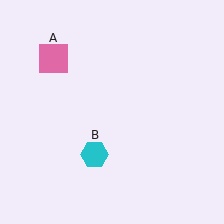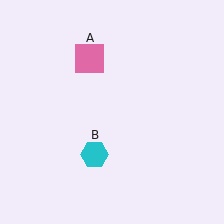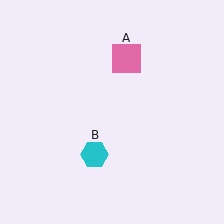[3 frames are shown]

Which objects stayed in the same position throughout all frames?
Cyan hexagon (object B) remained stationary.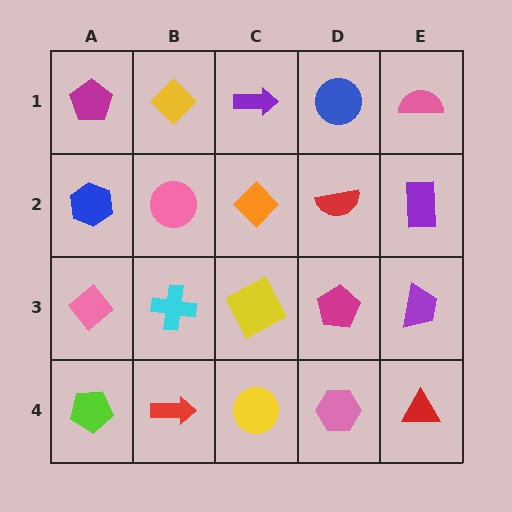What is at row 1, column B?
A yellow diamond.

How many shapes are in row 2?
5 shapes.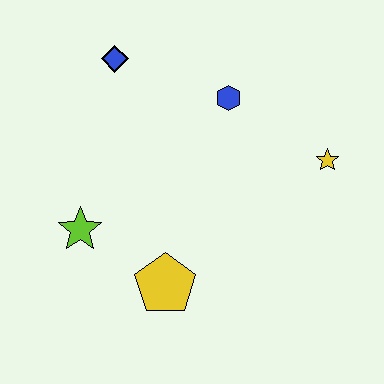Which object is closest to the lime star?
The yellow pentagon is closest to the lime star.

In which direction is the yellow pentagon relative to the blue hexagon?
The yellow pentagon is below the blue hexagon.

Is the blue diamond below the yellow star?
No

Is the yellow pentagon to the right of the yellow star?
No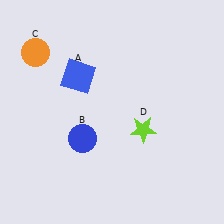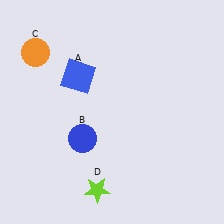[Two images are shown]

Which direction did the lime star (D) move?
The lime star (D) moved down.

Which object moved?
The lime star (D) moved down.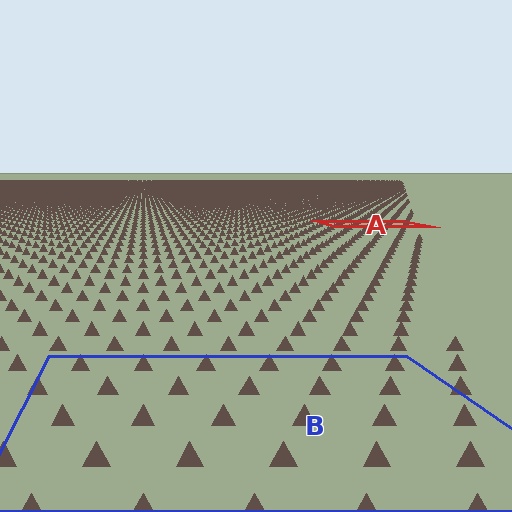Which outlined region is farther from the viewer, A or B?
Region A is farther from the viewer — the texture elements inside it appear smaller and more densely packed.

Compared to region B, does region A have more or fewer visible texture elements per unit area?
Region A has more texture elements per unit area — they are packed more densely because it is farther away.